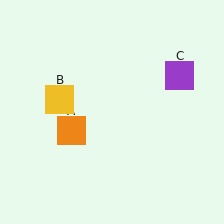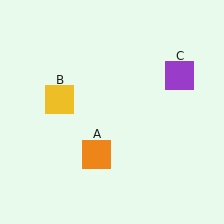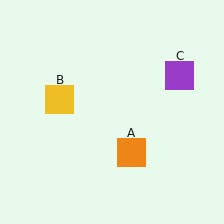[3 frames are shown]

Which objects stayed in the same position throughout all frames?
Yellow square (object B) and purple square (object C) remained stationary.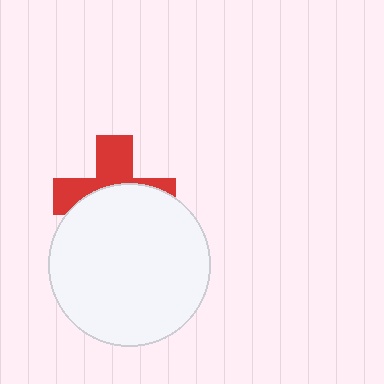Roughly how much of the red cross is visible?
A small part of it is visible (roughly 45%).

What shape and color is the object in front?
The object in front is a white circle.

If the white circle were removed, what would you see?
You would see the complete red cross.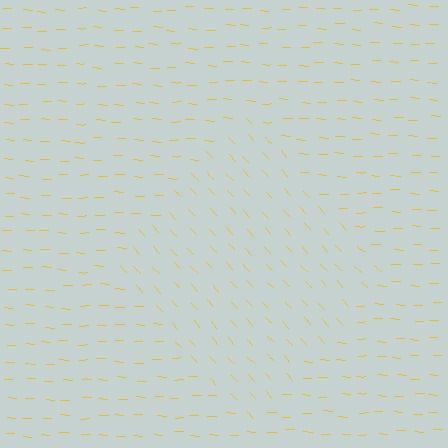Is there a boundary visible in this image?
Yes, there is a texture boundary formed by a change in line orientation.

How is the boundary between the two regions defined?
The boundary is defined purely by a change in line orientation (approximately 45 degrees difference). All lines are the same color and thickness.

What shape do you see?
I see a diamond.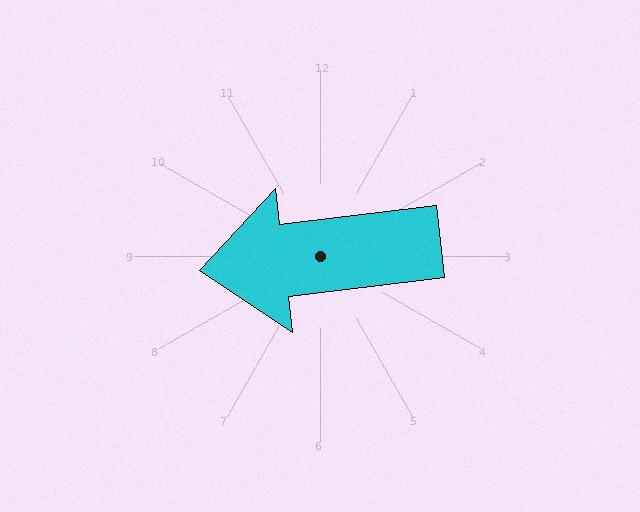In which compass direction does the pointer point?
West.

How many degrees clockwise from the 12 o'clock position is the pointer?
Approximately 263 degrees.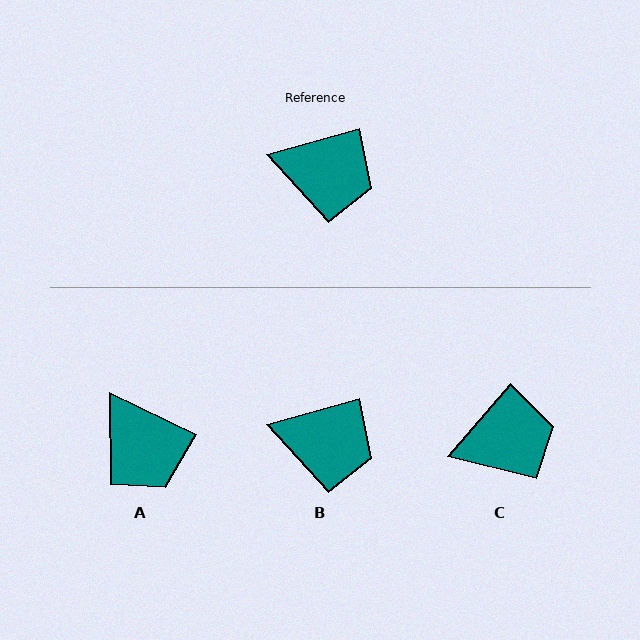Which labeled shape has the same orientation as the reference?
B.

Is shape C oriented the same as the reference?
No, it is off by about 34 degrees.